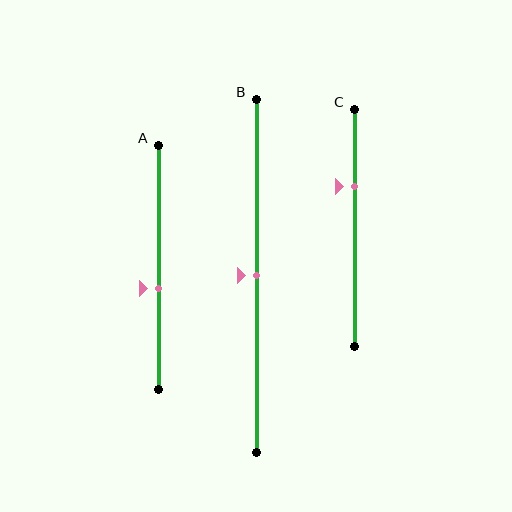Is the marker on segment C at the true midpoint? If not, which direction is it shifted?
No, the marker on segment C is shifted upward by about 17% of the segment length.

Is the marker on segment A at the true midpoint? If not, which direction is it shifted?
No, the marker on segment A is shifted downward by about 9% of the segment length.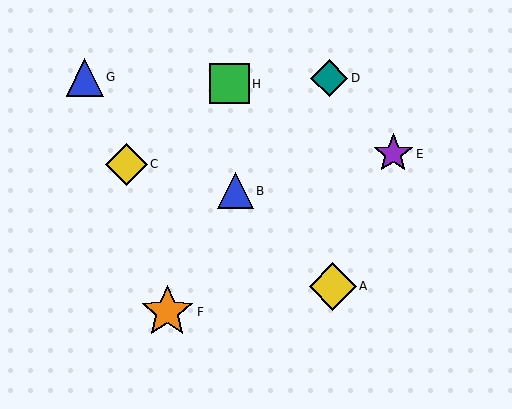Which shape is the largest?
The orange star (labeled F) is the largest.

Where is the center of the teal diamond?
The center of the teal diamond is at (329, 78).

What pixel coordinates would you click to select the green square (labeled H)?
Click at (229, 84) to select the green square H.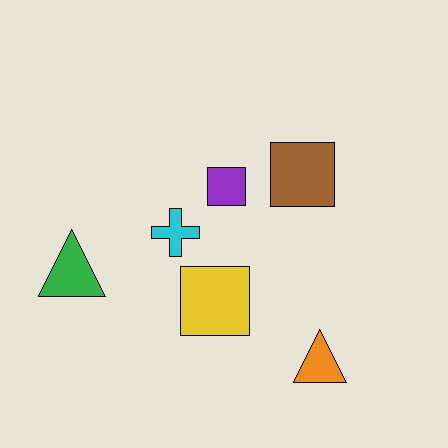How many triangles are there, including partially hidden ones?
There are 2 triangles.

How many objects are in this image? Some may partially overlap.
There are 6 objects.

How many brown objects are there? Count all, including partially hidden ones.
There is 1 brown object.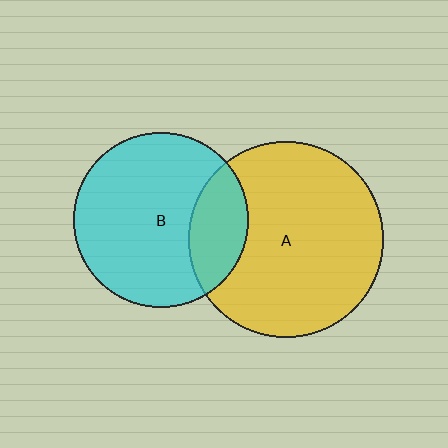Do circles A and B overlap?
Yes.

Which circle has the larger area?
Circle A (yellow).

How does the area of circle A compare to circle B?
Approximately 1.2 times.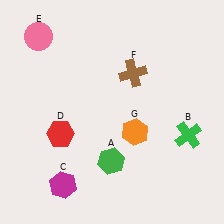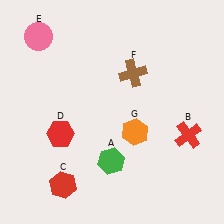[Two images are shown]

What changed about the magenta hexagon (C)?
In Image 1, C is magenta. In Image 2, it changed to red.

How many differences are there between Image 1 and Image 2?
There are 2 differences between the two images.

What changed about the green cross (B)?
In Image 1, B is green. In Image 2, it changed to red.